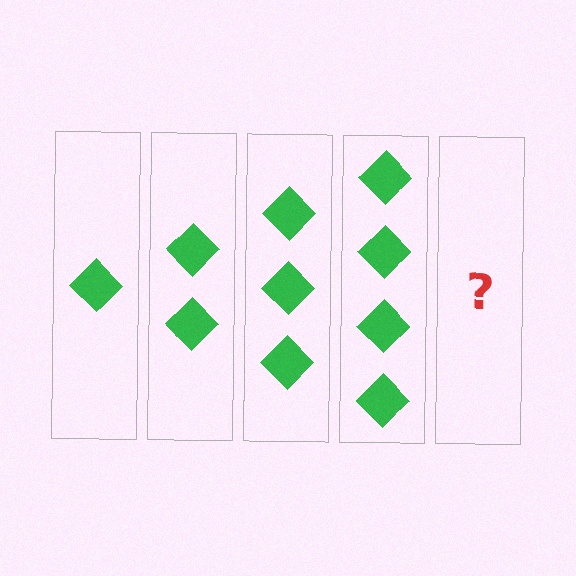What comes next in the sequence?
The next element should be 5 diamonds.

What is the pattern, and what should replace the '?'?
The pattern is that each step adds one more diamond. The '?' should be 5 diamonds.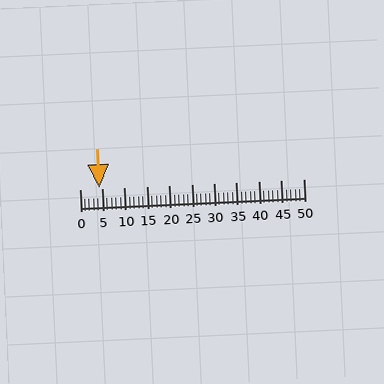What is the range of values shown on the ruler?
The ruler shows values from 0 to 50.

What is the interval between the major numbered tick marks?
The major tick marks are spaced 5 units apart.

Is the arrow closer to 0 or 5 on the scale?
The arrow is closer to 5.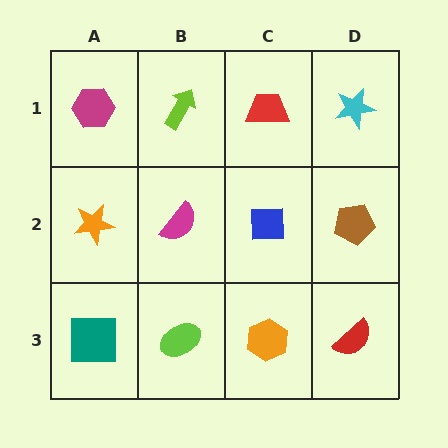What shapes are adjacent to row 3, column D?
A brown pentagon (row 2, column D), an orange hexagon (row 3, column C).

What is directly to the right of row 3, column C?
A red semicircle.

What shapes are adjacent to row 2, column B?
A lime arrow (row 1, column B), a lime ellipse (row 3, column B), an orange star (row 2, column A), a blue square (row 2, column C).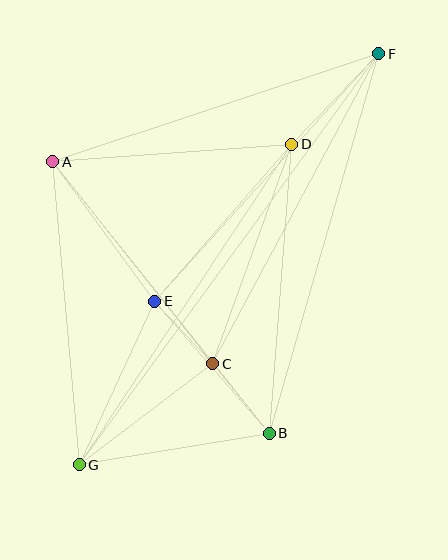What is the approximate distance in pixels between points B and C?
The distance between B and C is approximately 90 pixels.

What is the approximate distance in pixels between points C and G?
The distance between C and G is approximately 167 pixels.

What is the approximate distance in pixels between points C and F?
The distance between C and F is approximately 351 pixels.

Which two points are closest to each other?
Points C and E are closest to each other.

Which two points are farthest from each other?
Points F and G are farthest from each other.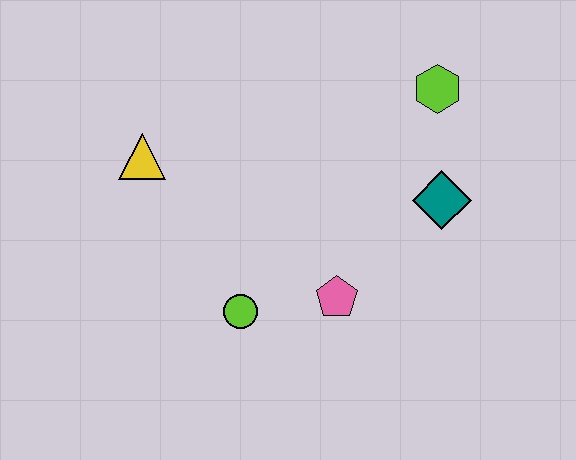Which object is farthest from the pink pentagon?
The yellow triangle is farthest from the pink pentagon.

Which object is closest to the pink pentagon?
The lime circle is closest to the pink pentagon.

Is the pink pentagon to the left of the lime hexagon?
Yes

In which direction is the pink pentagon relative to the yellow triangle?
The pink pentagon is to the right of the yellow triangle.